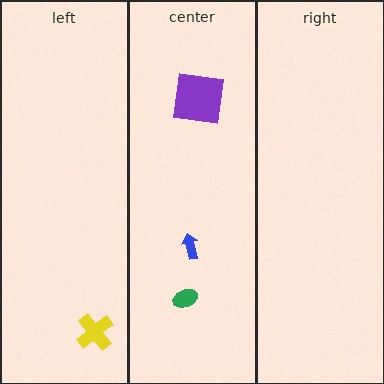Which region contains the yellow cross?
The left region.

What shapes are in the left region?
The yellow cross.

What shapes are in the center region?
The blue arrow, the purple square, the green ellipse.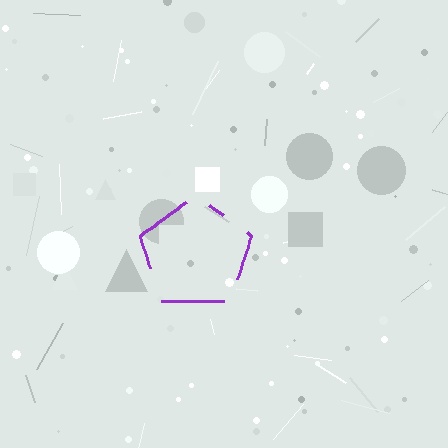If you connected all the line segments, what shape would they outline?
They would outline a pentagon.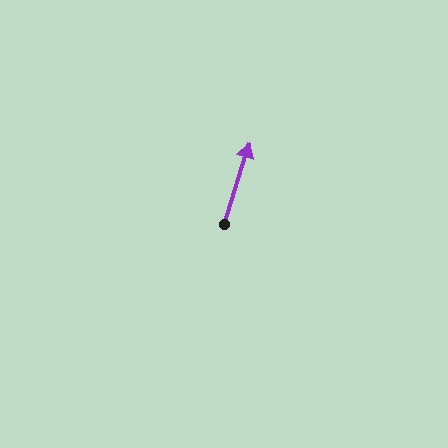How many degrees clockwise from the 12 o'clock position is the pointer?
Approximately 17 degrees.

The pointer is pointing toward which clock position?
Roughly 1 o'clock.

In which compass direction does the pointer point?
North.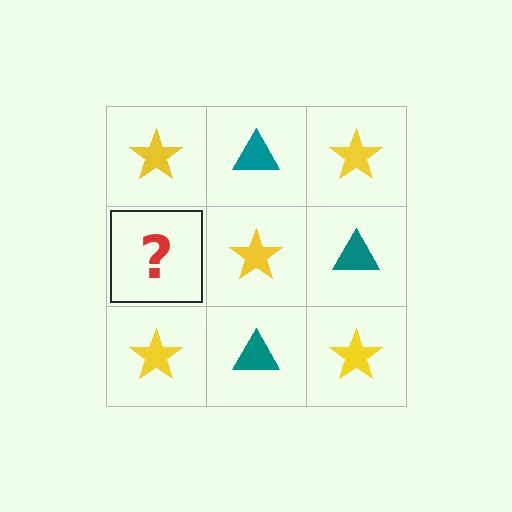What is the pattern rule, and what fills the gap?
The rule is that it alternates yellow star and teal triangle in a checkerboard pattern. The gap should be filled with a teal triangle.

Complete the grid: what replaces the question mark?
The question mark should be replaced with a teal triangle.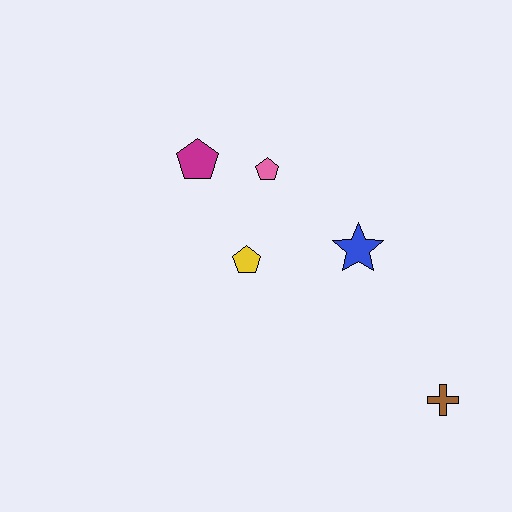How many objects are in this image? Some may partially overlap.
There are 5 objects.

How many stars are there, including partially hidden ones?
There is 1 star.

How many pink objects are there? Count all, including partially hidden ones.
There is 1 pink object.